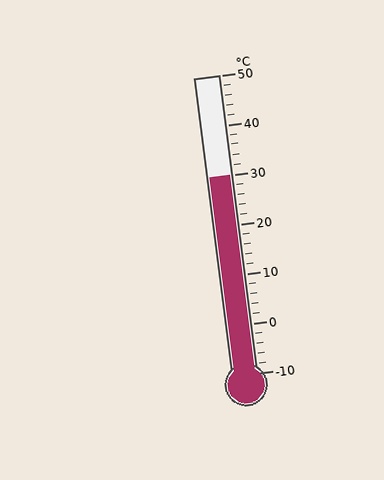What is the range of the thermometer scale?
The thermometer scale ranges from -10°C to 50°C.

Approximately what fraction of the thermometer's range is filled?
The thermometer is filled to approximately 65% of its range.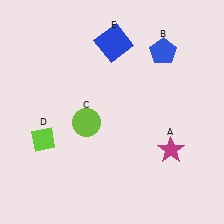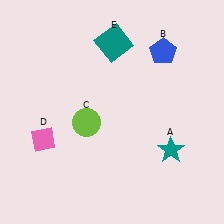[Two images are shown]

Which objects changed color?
A changed from magenta to teal. D changed from lime to pink. E changed from blue to teal.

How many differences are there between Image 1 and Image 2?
There are 3 differences between the two images.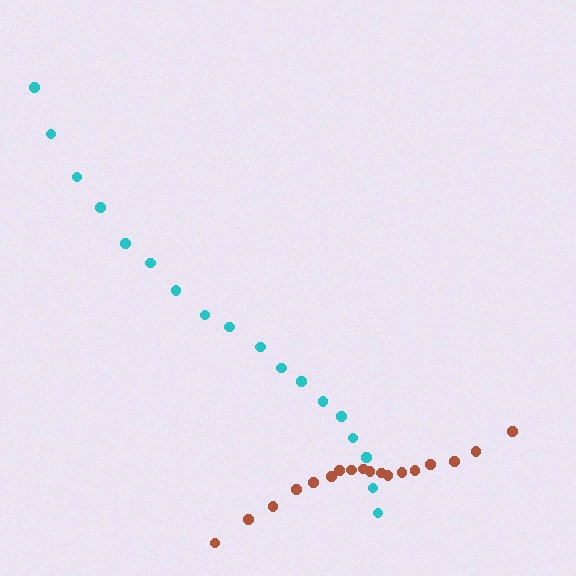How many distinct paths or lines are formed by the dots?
There are 2 distinct paths.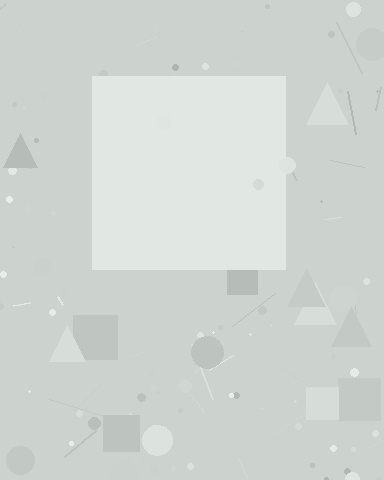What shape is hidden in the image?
A square is hidden in the image.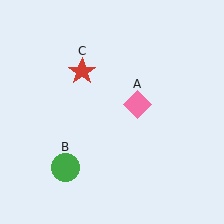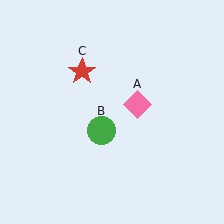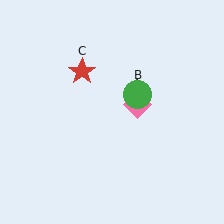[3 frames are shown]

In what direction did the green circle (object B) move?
The green circle (object B) moved up and to the right.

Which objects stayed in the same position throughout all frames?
Pink diamond (object A) and red star (object C) remained stationary.